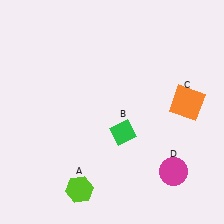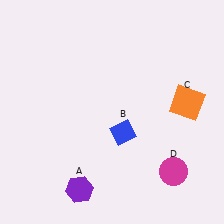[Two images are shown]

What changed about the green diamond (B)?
In Image 1, B is green. In Image 2, it changed to blue.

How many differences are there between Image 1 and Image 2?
There are 2 differences between the two images.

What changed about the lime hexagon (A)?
In Image 1, A is lime. In Image 2, it changed to purple.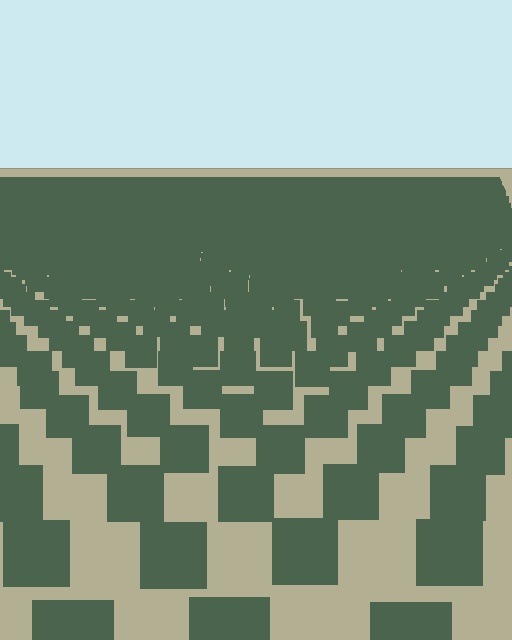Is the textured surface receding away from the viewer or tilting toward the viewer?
The surface is receding away from the viewer. Texture elements get smaller and denser toward the top.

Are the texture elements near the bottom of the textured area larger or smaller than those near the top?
Larger. Near the bottom, elements are closer to the viewer and appear at a bigger on-screen size.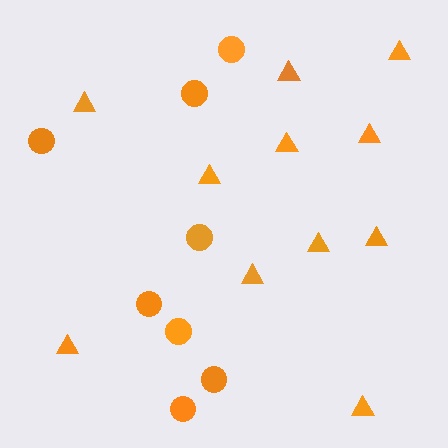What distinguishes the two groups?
There are 2 groups: one group of triangles (11) and one group of circles (8).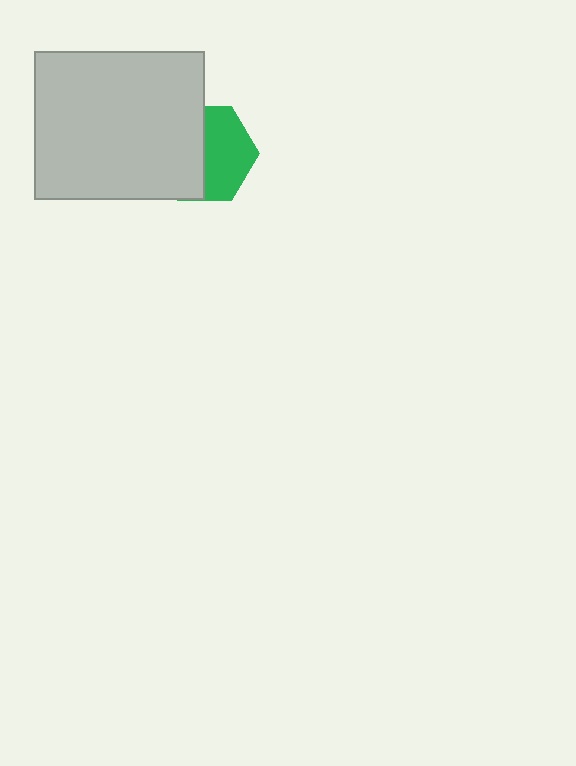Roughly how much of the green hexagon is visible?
About half of it is visible (roughly 49%).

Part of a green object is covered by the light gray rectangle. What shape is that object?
It is a hexagon.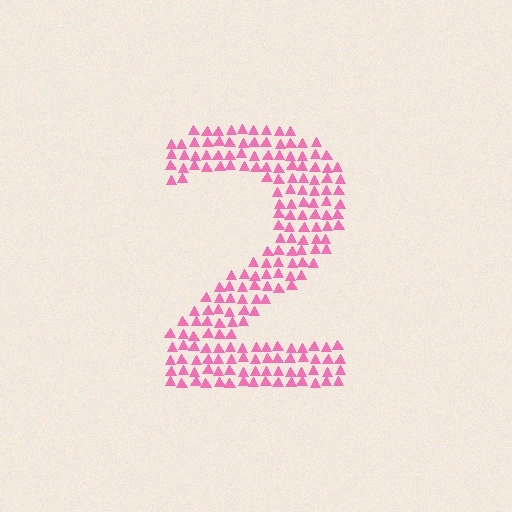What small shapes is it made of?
It is made of small triangles.